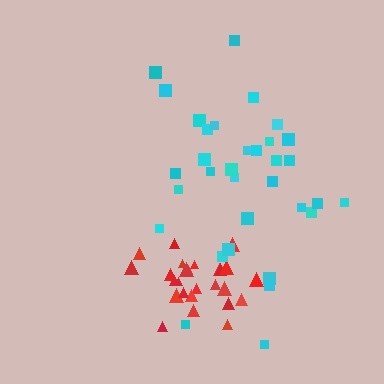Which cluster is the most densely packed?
Red.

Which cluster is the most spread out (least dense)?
Cyan.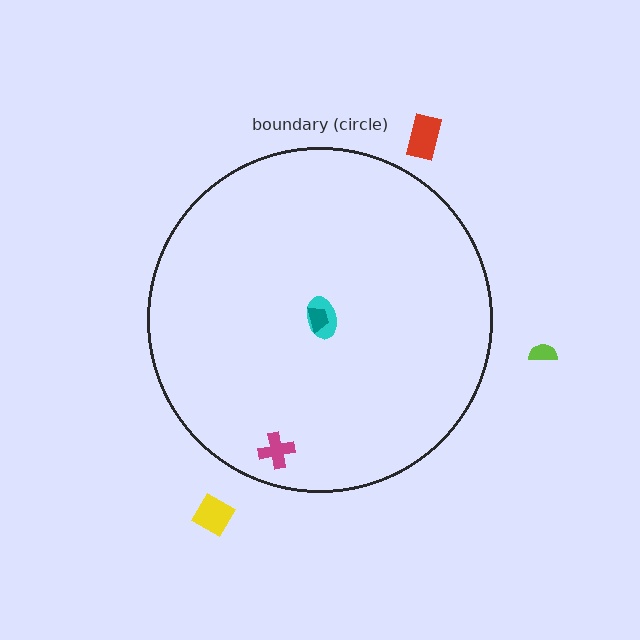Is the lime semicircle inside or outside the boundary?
Outside.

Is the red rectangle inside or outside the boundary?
Outside.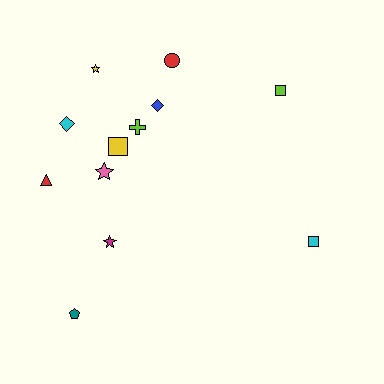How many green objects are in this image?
There are no green objects.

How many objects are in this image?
There are 12 objects.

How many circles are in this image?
There is 1 circle.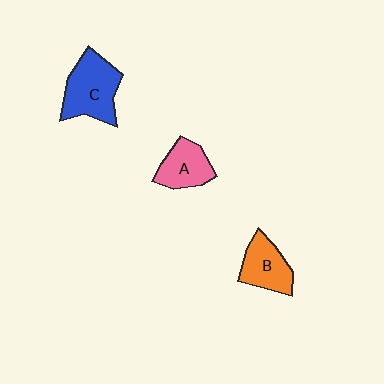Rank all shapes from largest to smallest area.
From largest to smallest: C (blue), B (orange), A (pink).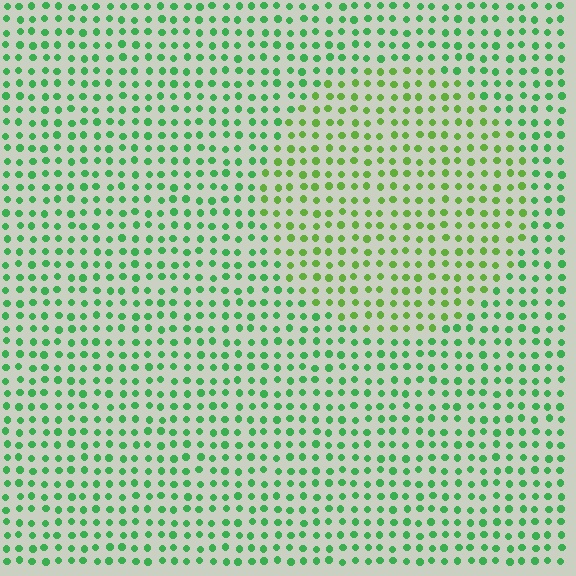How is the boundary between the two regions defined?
The boundary is defined purely by a slight shift in hue (about 31 degrees). Spacing, size, and orientation are identical on both sides.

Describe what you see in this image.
The image is filled with small green elements in a uniform arrangement. A circle-shaped region is visible where the elements are tinted to a slightly different hue, forming a subtle color boundary.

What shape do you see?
I see a circle.